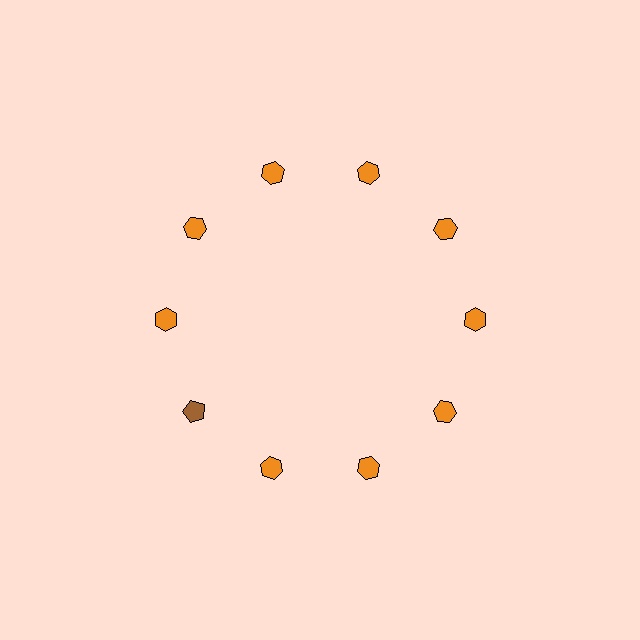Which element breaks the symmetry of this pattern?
The brown pentagon at roughly the 8 o'clock position breaks the symmetry. All other shapes are orange hexagons.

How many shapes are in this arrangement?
There are 10 shapes arranged in a ring pattern.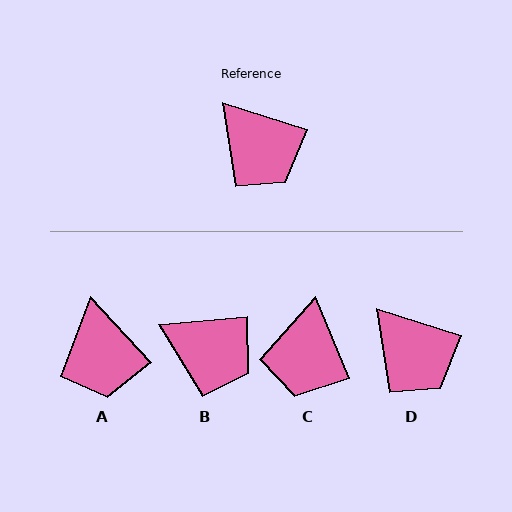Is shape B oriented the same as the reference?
No, it is off by about 23 degrees.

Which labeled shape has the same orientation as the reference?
D.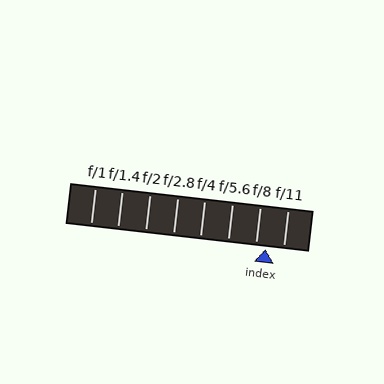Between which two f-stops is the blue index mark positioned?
The index mark is between f/8 and f/11.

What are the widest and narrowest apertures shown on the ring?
The widest aperture shown is f/1 and the narrowest is f/11.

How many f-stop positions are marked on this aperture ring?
There are 8 f-stop positions marked.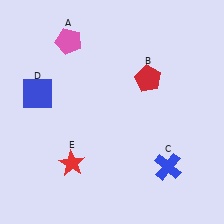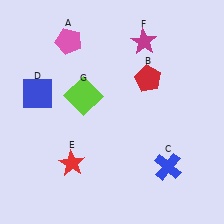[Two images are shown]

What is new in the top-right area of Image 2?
A magenta star (F) was added in the top-right area of Image 2.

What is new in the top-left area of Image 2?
A lime square (G) was added in the top-left area of Image 2.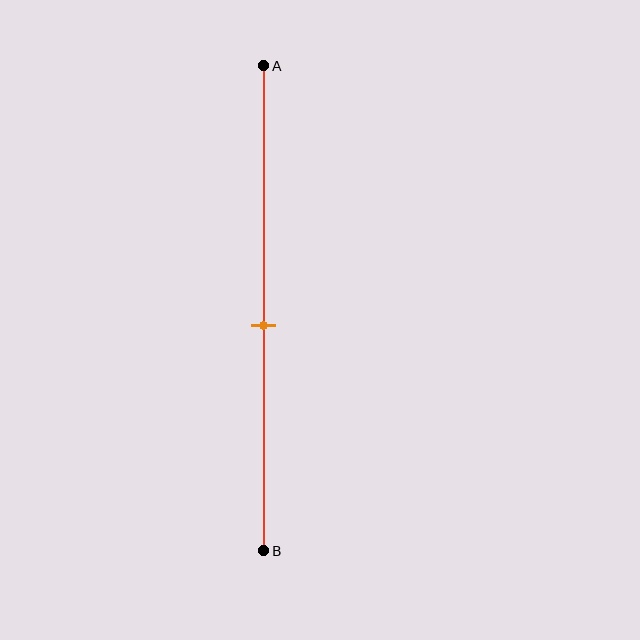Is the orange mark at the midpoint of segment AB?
No, the mark is at about 55% from A, not at the 50% midpoint.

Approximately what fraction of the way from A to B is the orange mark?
The orange mark is approximately 55% of the way from A to B.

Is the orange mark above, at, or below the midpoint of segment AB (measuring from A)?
The orange mark is below the midpoint of segment AB.